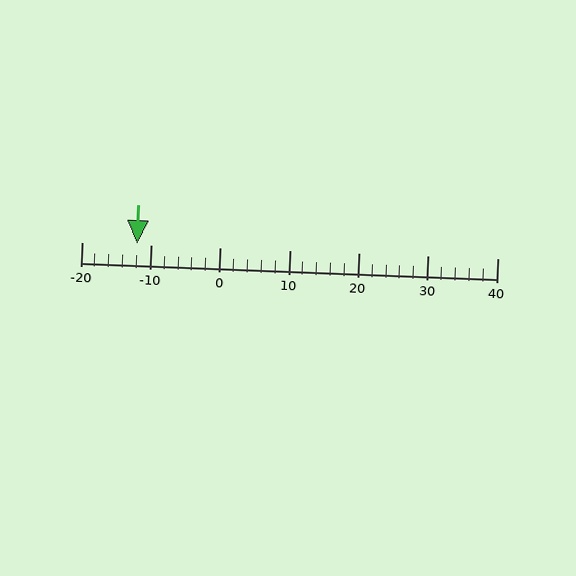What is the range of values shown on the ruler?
The ruler shows values from -20 to 40.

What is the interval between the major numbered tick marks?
The major tick marks are spaced 10 units apart.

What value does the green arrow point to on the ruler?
The green arrow points to approximately -12.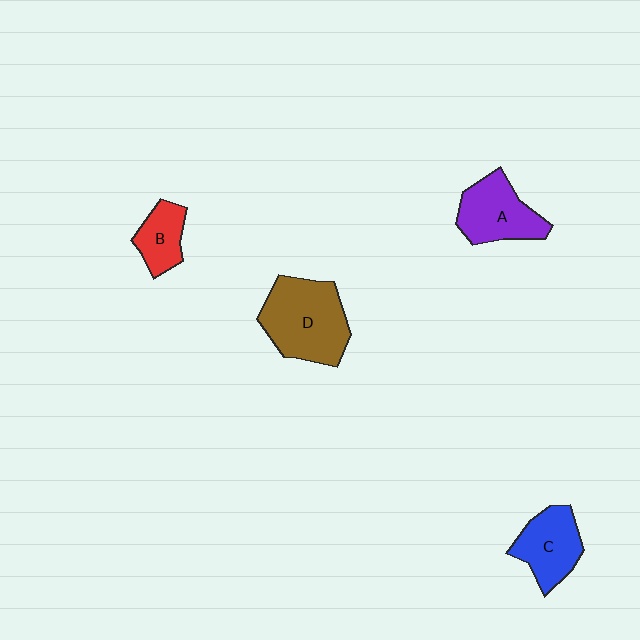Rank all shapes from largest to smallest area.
From largest to smallest: D (brown), A (purple), C (blue), B (red).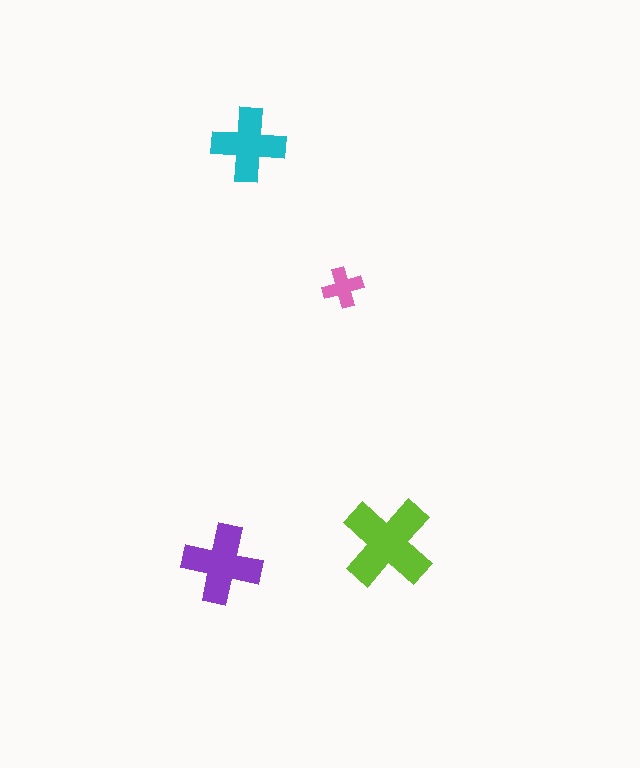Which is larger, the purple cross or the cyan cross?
The purple one.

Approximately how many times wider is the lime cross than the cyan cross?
About 1.5 times wider.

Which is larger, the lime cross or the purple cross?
The lime one.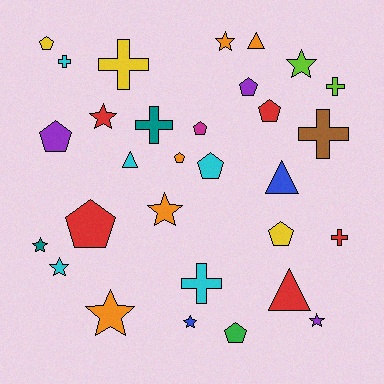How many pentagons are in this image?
There are 10 pentagons.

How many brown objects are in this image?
There is 1 brown object.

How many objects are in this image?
There are 30 objects.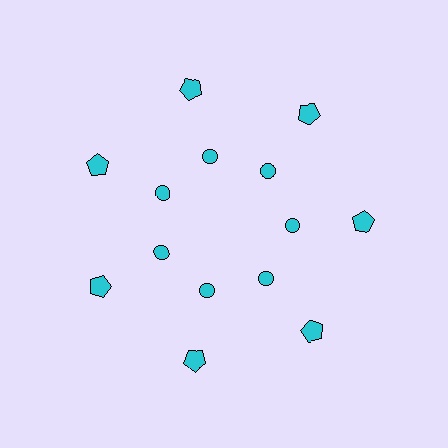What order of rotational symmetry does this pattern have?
This pattern has 7-fold rotational symmetry.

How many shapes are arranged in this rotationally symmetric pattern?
There are 14 shapes, arranged in 7 groups of 2.